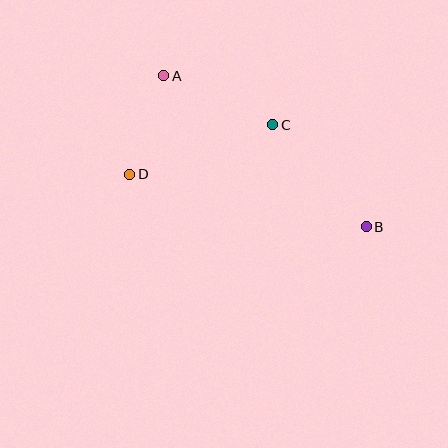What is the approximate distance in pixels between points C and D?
The distance between C and D is approximately 151 pixels.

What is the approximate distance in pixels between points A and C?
The distance between A and C is approximately 119 pixels.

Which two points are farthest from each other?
Points A and B are farthest from each other.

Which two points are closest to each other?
Points A and D are closest to each other.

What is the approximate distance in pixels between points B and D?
The distance between B and D is approximately 242 pixels.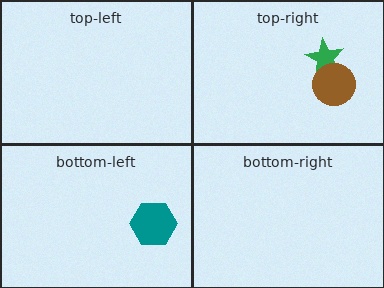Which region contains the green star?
The top-right region.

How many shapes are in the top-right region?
2.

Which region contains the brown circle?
The top-right region.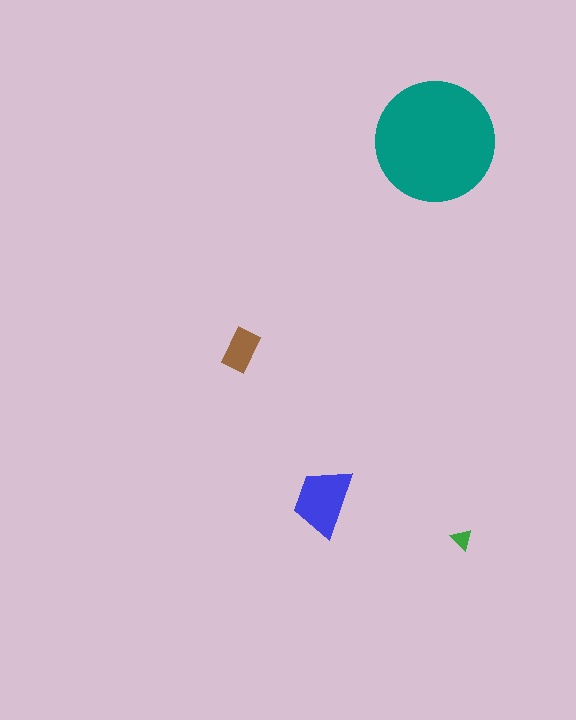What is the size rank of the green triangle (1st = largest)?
4th.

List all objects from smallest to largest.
The green triangle, the brown rectangle, the blue trapezoid, the teal circle.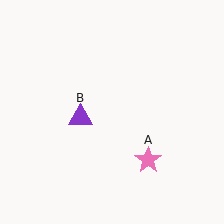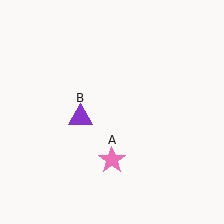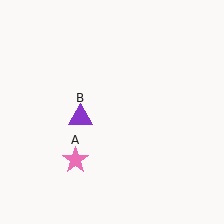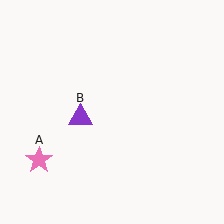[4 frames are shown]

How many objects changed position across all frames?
1 object changed position: pink star (object A).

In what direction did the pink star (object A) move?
The pink star (object A) moved left.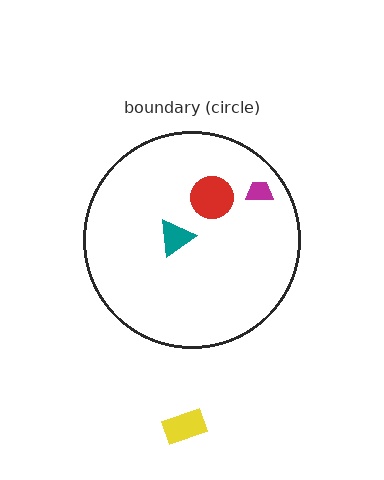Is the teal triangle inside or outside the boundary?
Inside.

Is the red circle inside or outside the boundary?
Inside.